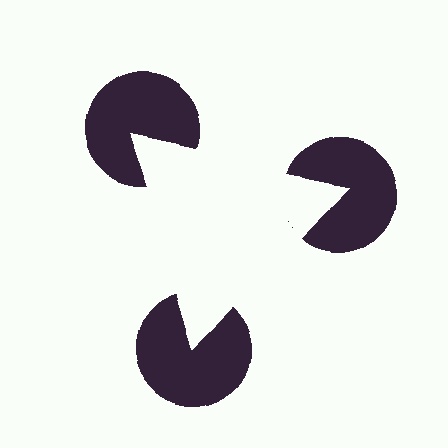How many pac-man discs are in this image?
There are 3 — one at each vertex of the illusory triangle.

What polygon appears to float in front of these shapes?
An illusory triangle — its edges are inferred from the aligned wedge cuts in the pac-man discs, not physically drawn.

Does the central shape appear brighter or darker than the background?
It typically appears slightly brighter than the background, even though no actual brightness change is drawn.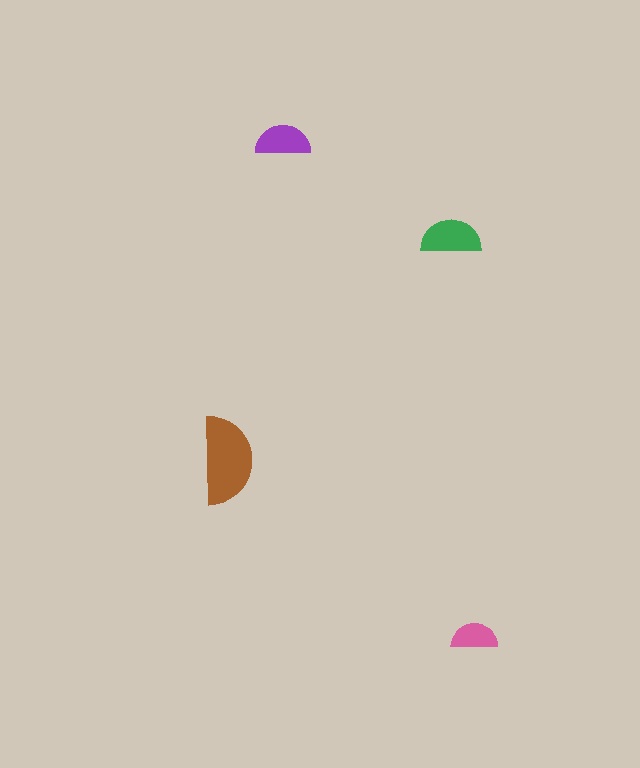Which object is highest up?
The purple semicircle is topmost.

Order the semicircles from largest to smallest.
the brown one, the green one, the purple one, the pink one.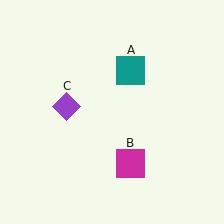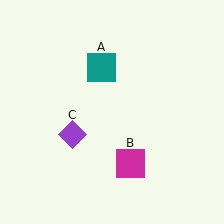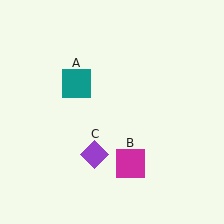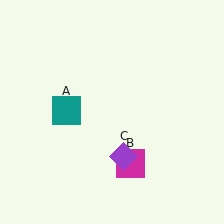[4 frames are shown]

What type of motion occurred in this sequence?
The teal square (object A), purple diamond (object C) rotated counterclockwise around the center of the scene.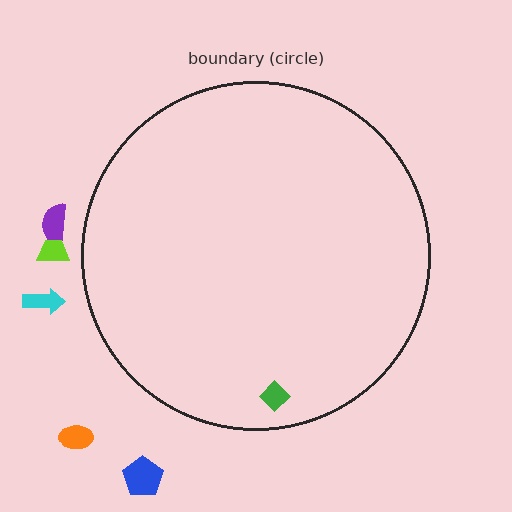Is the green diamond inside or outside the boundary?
Inside.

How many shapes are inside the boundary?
1 inside, 5 outside.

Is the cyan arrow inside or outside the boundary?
Outside.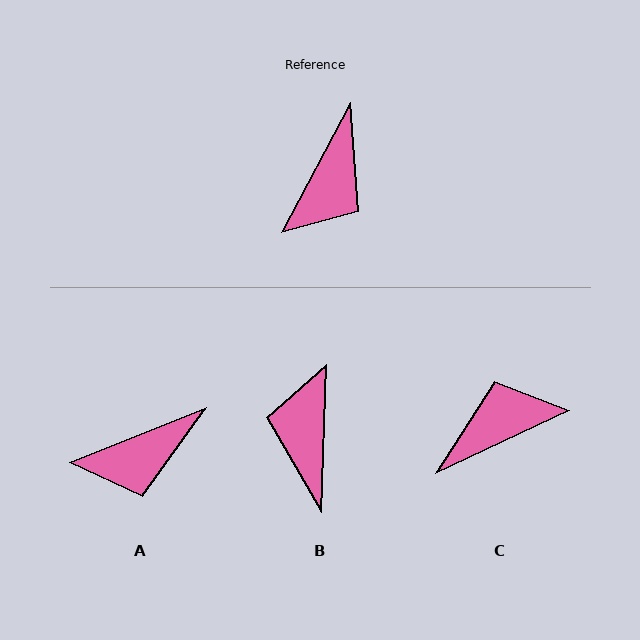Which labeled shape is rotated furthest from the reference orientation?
B, about 154 degrees away.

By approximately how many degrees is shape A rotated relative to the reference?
Approximately 40 degrees clockwise.